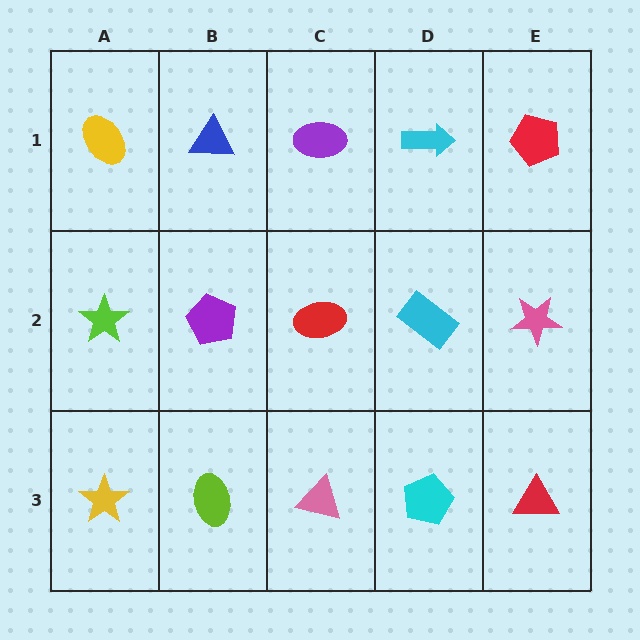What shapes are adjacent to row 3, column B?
A purple pentagon (row 2, column B), a yellow star (row 3, column A), a pink triangle (row 3, column C).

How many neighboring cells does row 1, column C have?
3.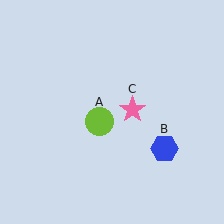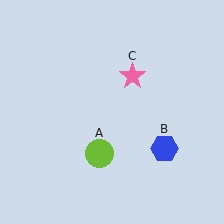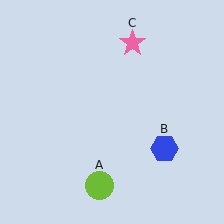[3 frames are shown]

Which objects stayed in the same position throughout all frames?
Blue hexagon (object B) remained stationary.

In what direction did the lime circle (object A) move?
The lime circle (object A) moved down.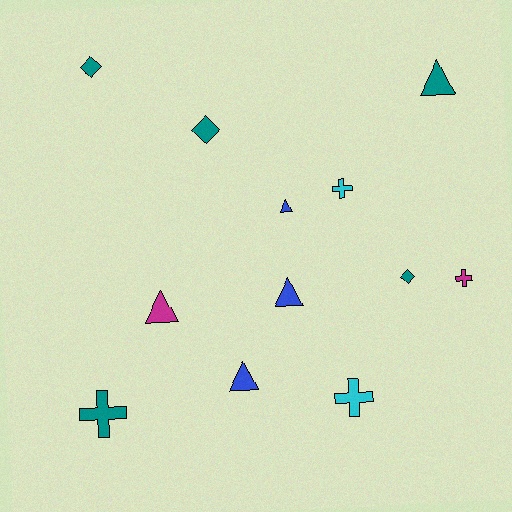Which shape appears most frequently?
Triangle, with 5 objects.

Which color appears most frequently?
Teal, with 5 objects.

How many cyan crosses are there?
There are 2 cyan crosses.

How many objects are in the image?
There are 12 objects.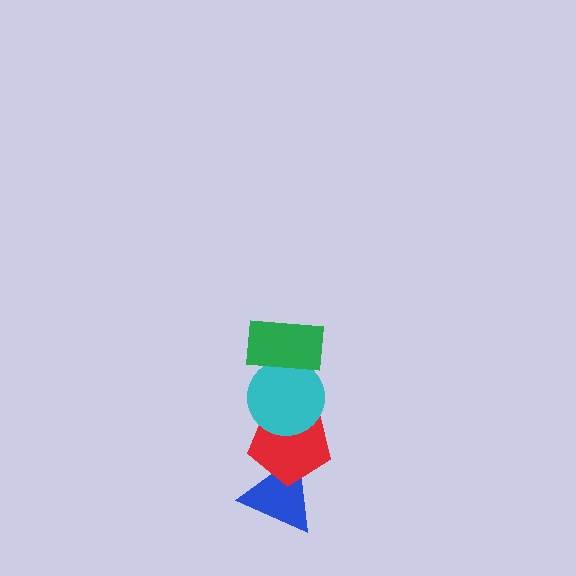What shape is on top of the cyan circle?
The green rectangle is on top of the cyan circle.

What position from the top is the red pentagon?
The red pentagon is 3rd from the top.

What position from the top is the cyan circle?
The cyan circle is 2nd from the top.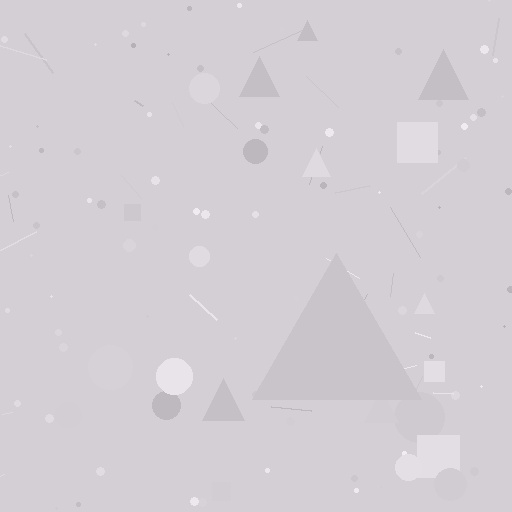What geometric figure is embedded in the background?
A triangle is embedded in the background.